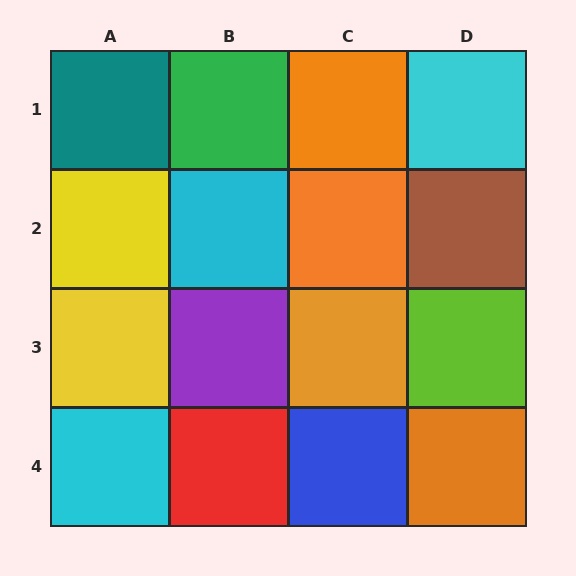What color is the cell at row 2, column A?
Yellow.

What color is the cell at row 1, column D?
Cyan.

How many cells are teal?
1 cell is teal.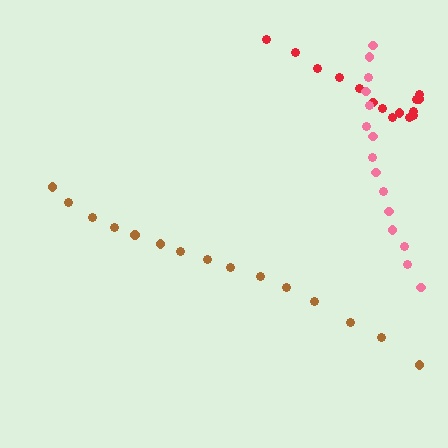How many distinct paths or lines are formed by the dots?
There are 3 distinct paths.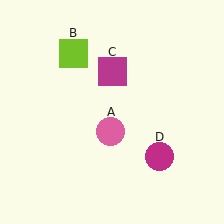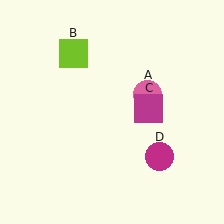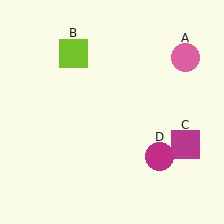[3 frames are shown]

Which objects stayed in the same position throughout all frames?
Lime square (object B) and magenta circle (object D) remained stationary.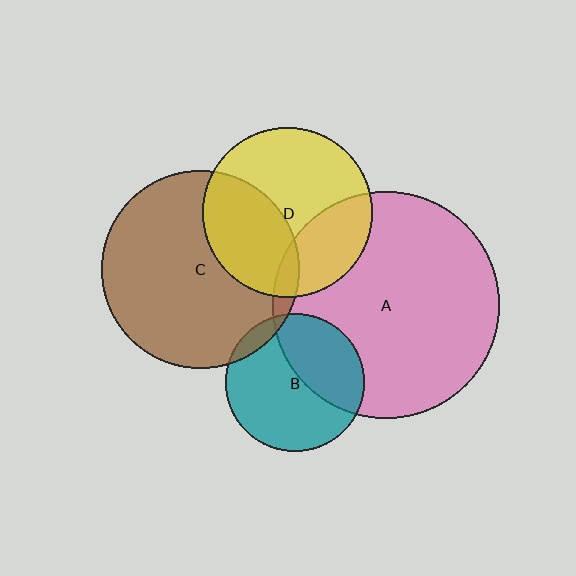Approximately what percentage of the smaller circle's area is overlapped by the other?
Approximately 30%.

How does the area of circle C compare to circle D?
Approximately 1.4 times.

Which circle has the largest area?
Circle A (pink).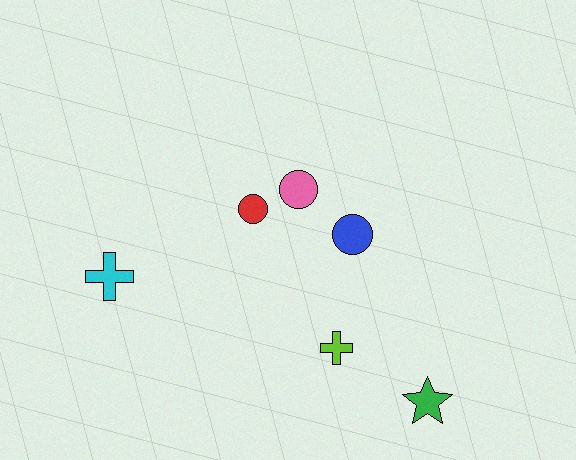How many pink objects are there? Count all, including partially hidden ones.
There is 1 pink object.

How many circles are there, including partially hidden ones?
There are 3 circles.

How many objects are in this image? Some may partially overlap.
There are 6 objects.